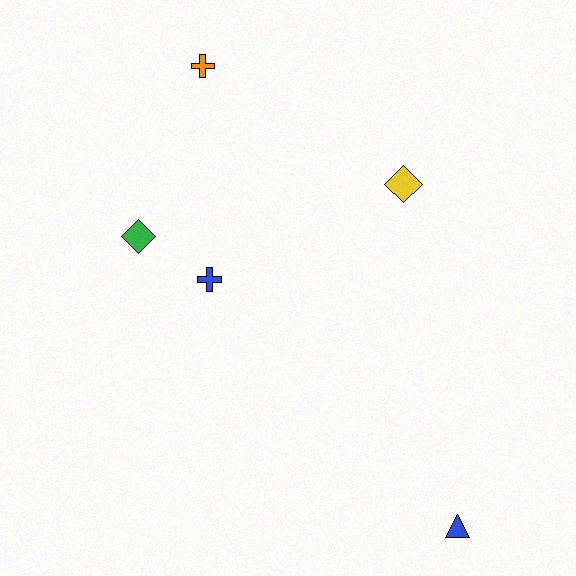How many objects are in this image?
There are 5 objects.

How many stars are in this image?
There are no stars.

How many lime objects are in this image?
There are no lime objects.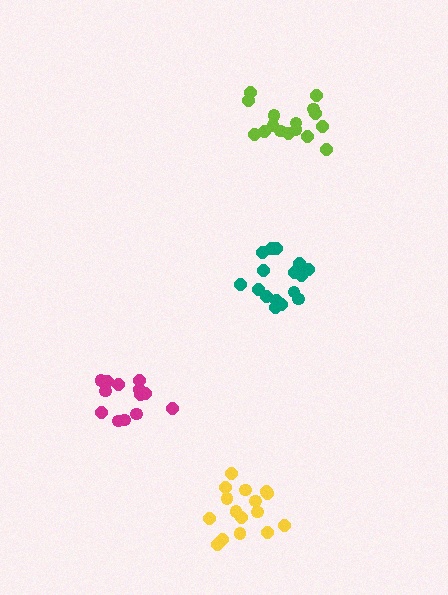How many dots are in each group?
Group 1: 16 dots, Group 2: 16 dots, Group 3: 13 dots, Group 4: 17 dots (62 total).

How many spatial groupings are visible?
There are 4 spatial groupings.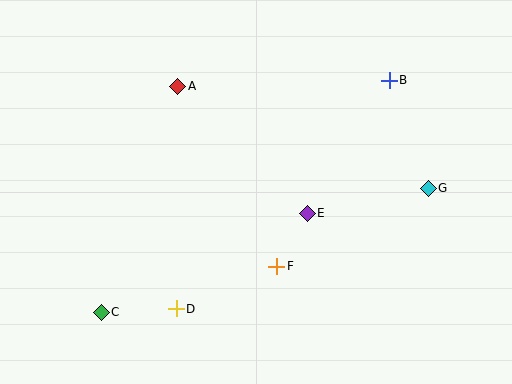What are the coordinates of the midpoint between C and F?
The midpoint between C and F is at (189, 289).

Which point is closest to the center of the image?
Point E at (307, 213) is closest to the center.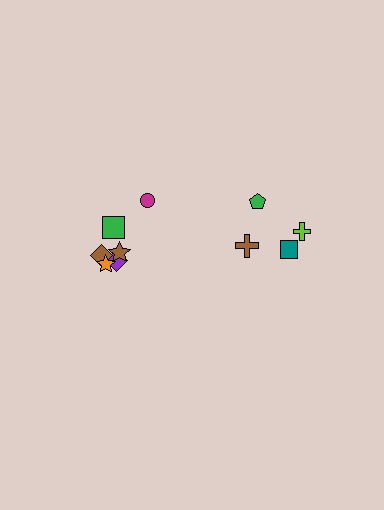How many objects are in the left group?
There are 6 objects.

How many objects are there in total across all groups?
There are 10 objects.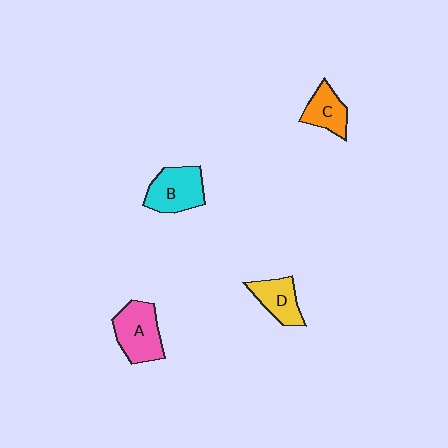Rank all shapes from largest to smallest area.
From largest to smallest: A (pink), B (cyan), D (yellow), C (orange).